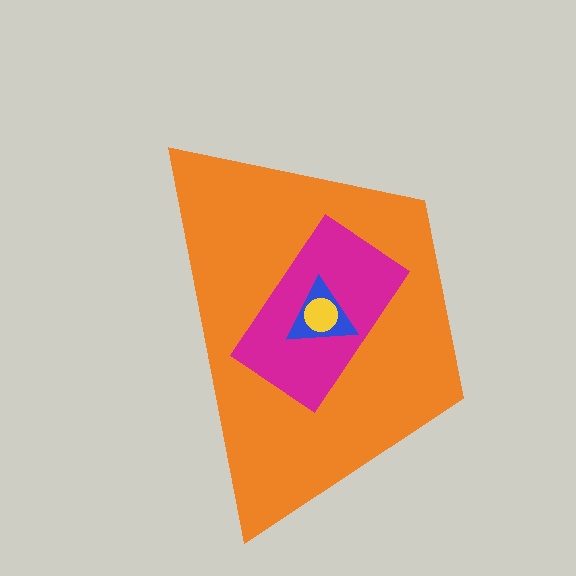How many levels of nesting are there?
4.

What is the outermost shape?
The orange trapezoid.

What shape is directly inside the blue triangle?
The yellow circle.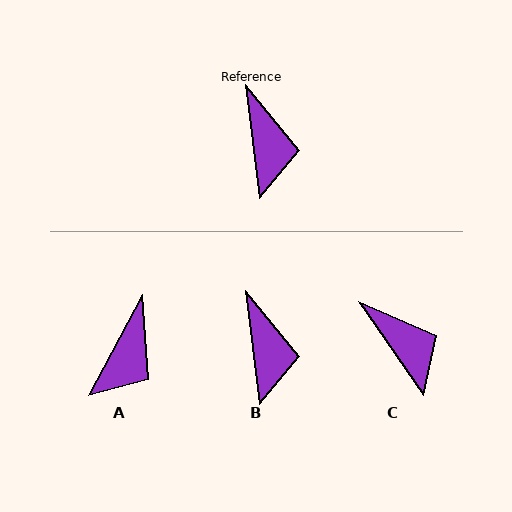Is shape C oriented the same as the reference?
No, it is off by about 28 degrees.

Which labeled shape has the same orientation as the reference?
B.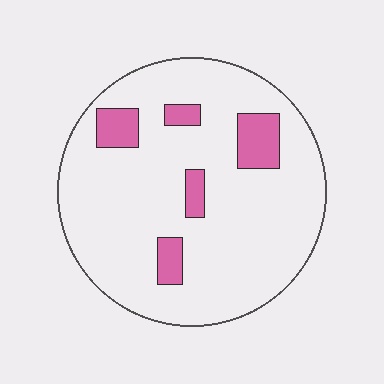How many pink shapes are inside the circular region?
5.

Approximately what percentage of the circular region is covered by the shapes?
Approximately 15%.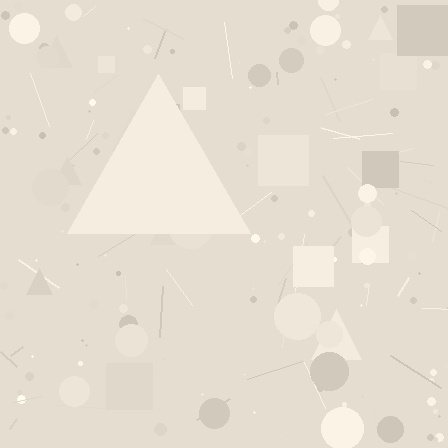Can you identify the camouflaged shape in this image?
The camouflaged shape is a triangle.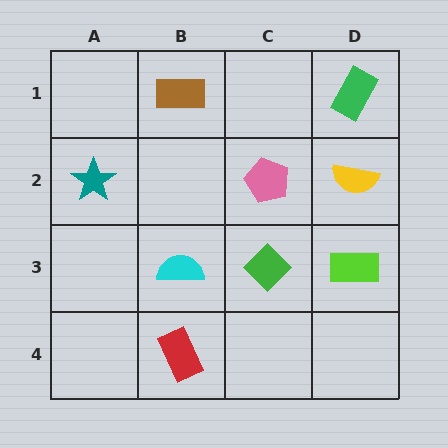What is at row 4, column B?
A red rectangle.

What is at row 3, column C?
A green diamond.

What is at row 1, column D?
A green rectangle.